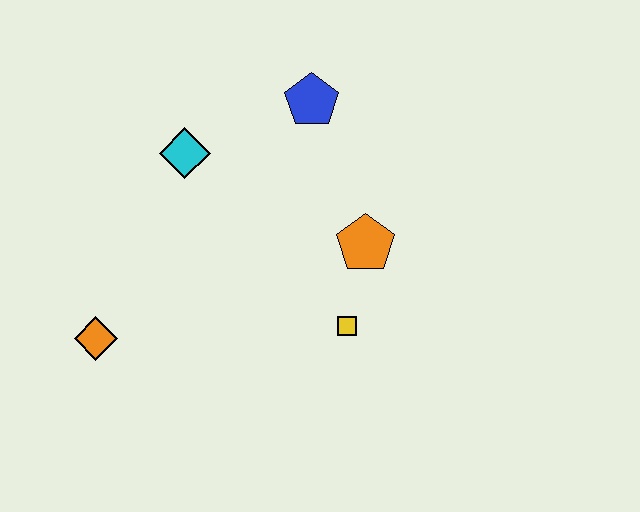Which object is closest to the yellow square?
The orange pentagon is closest to the yellow square.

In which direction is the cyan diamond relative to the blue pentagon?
The cyan diamond is to the left of the blue pentagon.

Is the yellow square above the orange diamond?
Yes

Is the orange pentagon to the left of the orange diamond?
No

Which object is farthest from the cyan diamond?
The yellow square is farthest from the cyan diamond.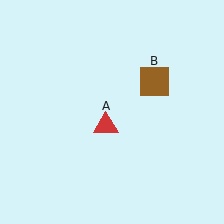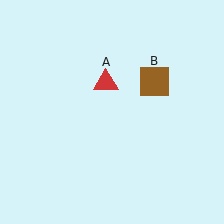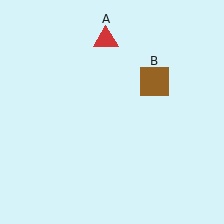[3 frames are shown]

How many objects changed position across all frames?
1 object changed position: red triangle (object A).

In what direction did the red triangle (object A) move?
The red triangle (object A) moved up.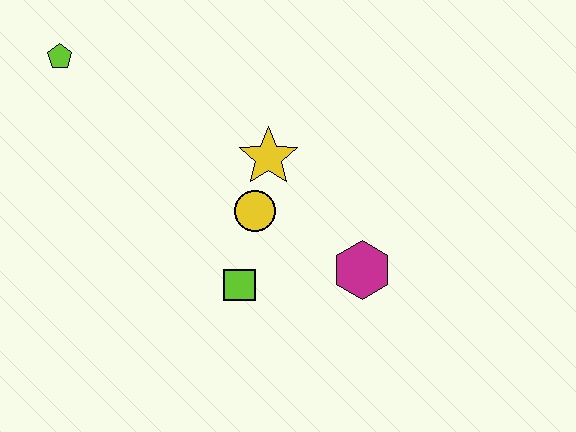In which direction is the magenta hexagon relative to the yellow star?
The magenta hexagon is below the yellow star.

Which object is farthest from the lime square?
The lime pentagon is farthest from the lime square.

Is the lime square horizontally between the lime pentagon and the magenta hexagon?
Yes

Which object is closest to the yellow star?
The yellow circle is closest to the yellow star.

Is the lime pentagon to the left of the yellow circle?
Yes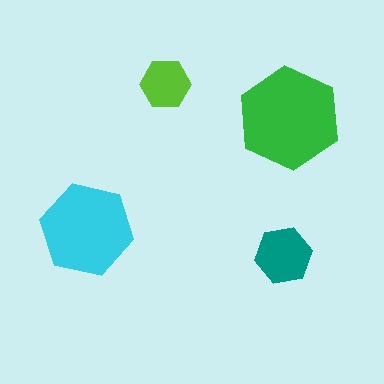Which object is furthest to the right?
The green hexagon is rightmost.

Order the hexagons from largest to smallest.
the green one, the cyan one, the teal one, the lime one.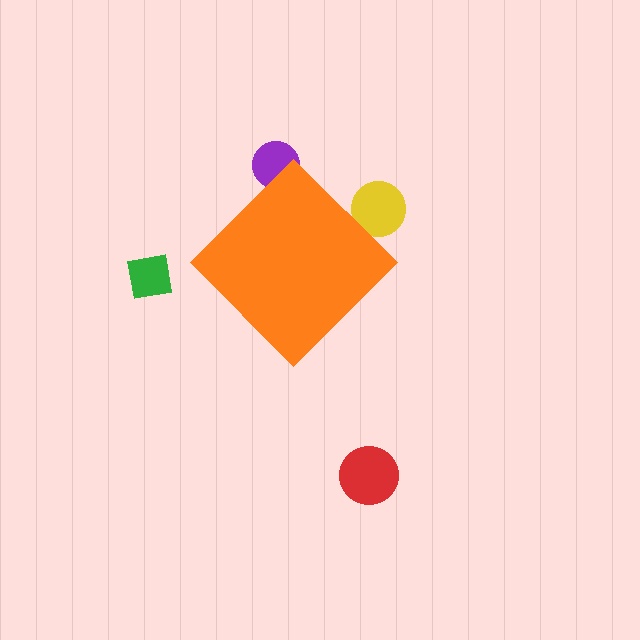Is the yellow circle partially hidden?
Yes, the yellow circle is partially hidden behind the orange diamond.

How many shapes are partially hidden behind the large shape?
2 shapes are partially hidden.